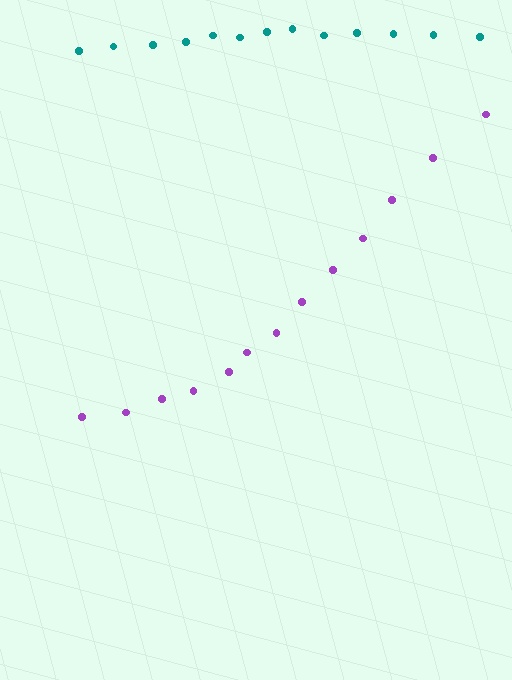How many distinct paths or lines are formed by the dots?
There are 2 distinct paths.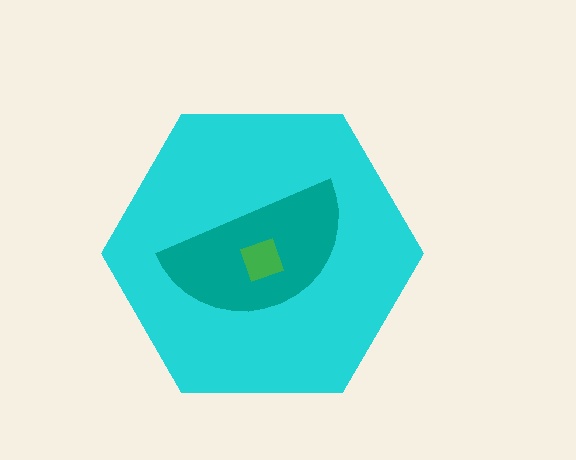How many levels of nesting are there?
3.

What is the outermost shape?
The cyan hexagon.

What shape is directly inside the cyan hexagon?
The teal semicircle.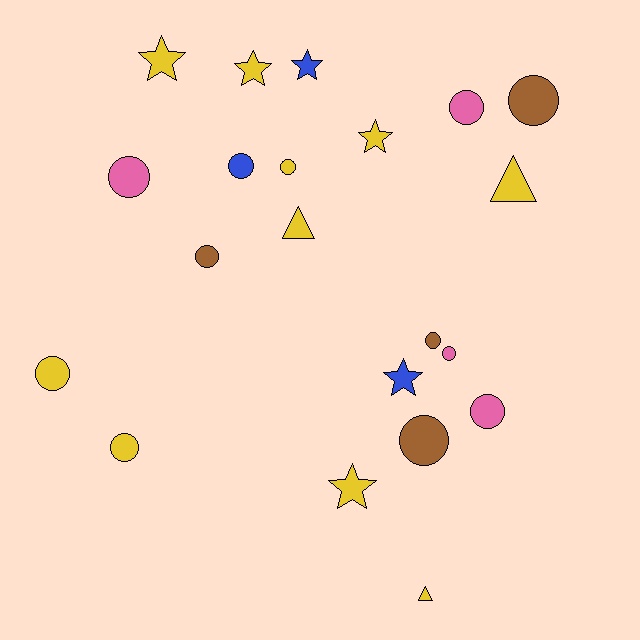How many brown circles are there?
There are 4 brown circles.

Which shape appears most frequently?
Circle, with 12 objects.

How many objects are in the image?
There are 21 objects.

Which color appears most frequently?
Yellow, with 10 objects.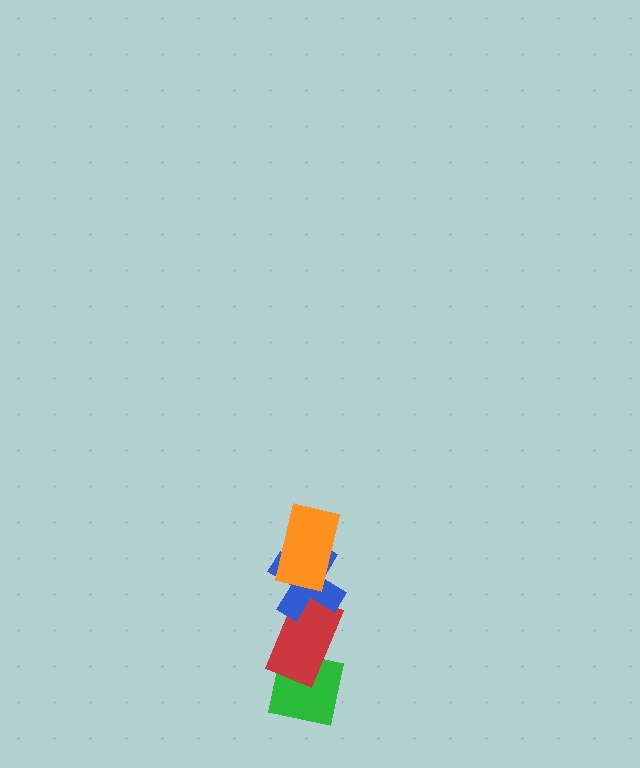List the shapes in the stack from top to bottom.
From top to bottom: the orange rectangle, the blue cross, the red rectangle, the green square.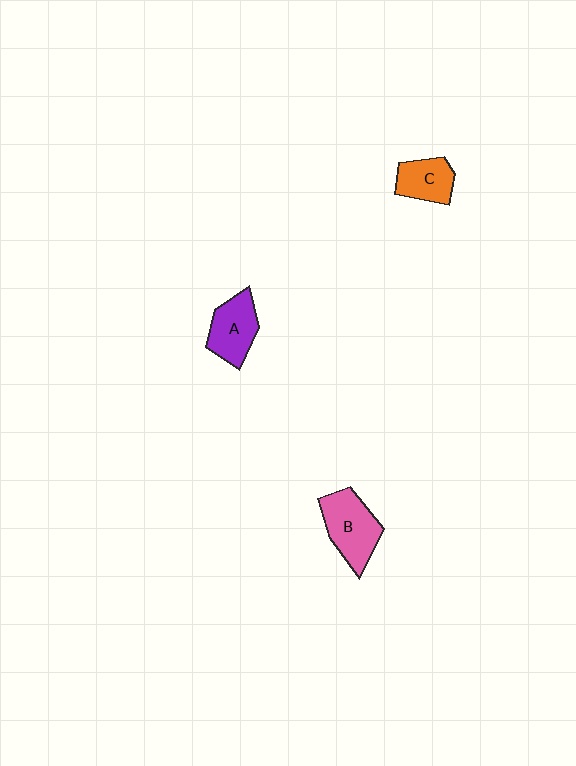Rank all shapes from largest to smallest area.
From largest to smallest: B (pink), A (purple), C (orange).